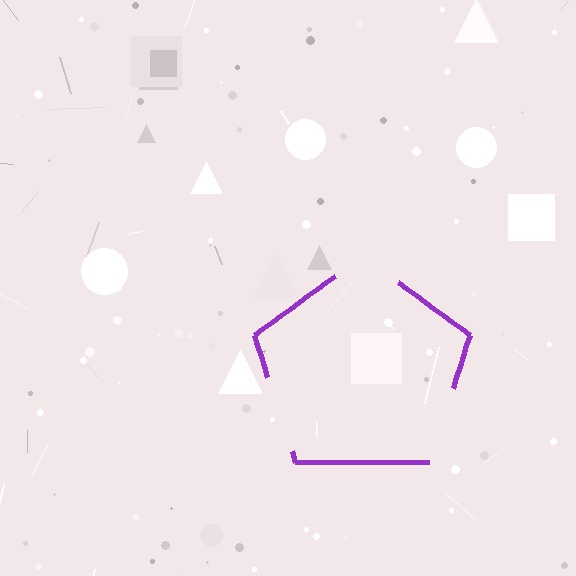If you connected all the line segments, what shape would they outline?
They would outline a pentagon.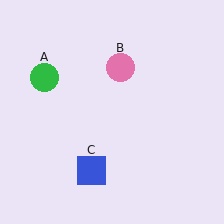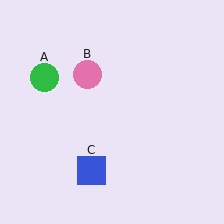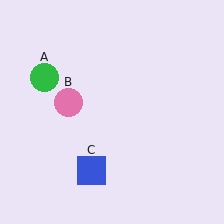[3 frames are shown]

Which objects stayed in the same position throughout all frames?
Green circle (object A) and blue square (object C) remained stationary.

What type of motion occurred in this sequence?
The pink circle (object B) rotated counterclockwise around the center of the scene.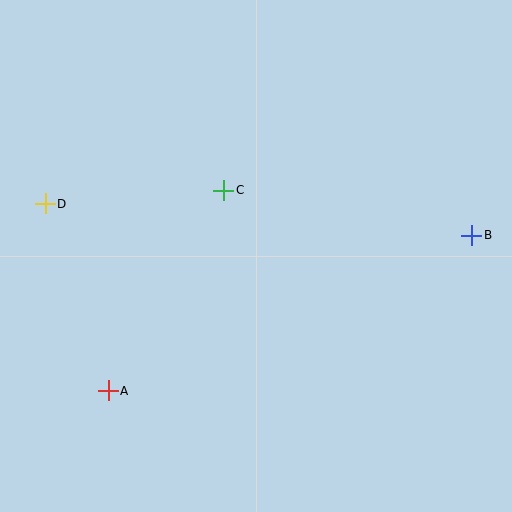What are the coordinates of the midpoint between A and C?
The midpoint between A and C is at (166, 290).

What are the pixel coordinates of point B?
Point B is at (472, 235).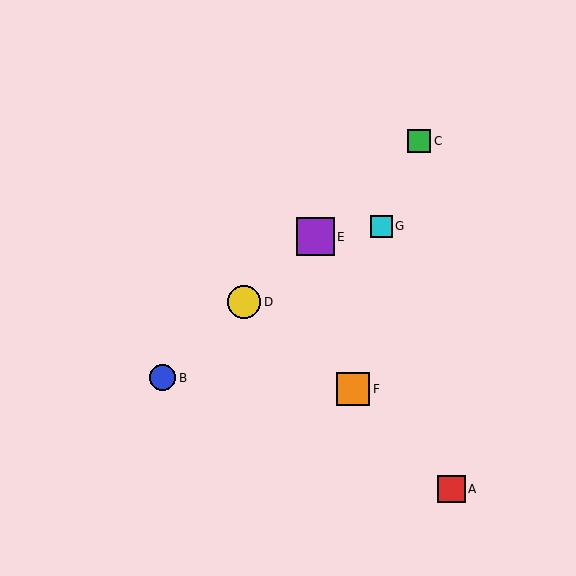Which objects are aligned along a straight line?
Objects B, C, D, E are aligned along a straight line.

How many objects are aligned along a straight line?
4 objects (B, C, D, E) are aligned along a straight line.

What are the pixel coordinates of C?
Object C is at (419, 141).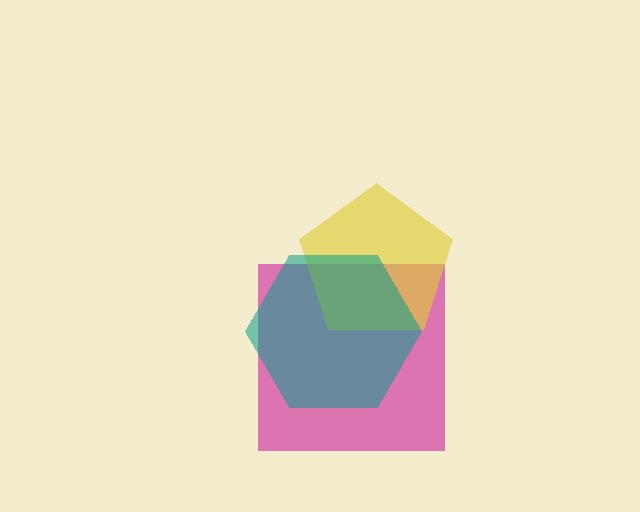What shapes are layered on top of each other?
The layered shapes are: a magenta square, a yellow pentagon, a teal hexagon.